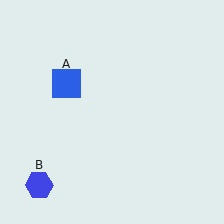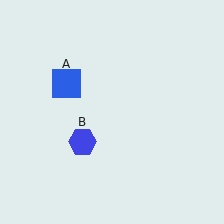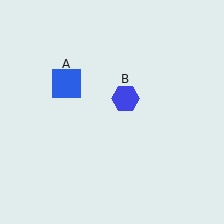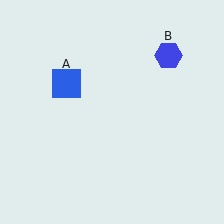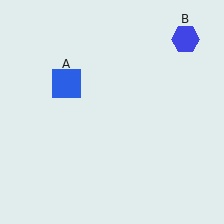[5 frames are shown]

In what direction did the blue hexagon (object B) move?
The blue hexagon (object B) moved up and to the right.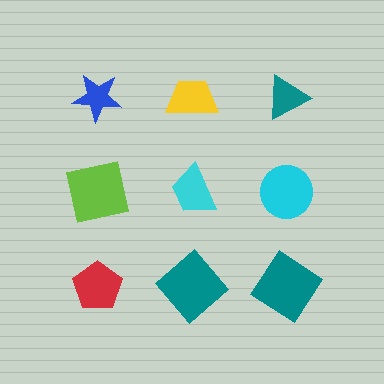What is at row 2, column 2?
A cyan trapezoid.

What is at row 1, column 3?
A teal triangle.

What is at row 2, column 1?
A lime square.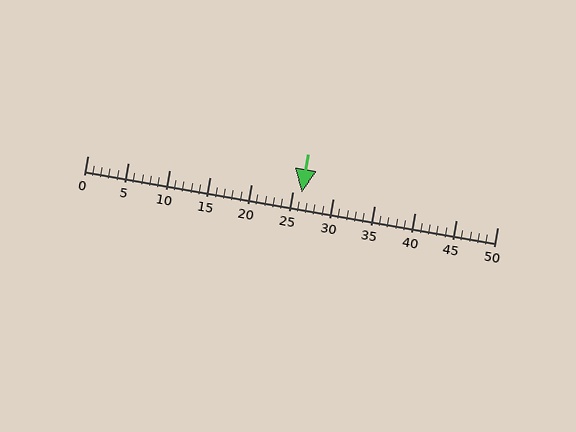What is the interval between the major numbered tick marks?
The major tick marks are spaced 5 units apart.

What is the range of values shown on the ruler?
The ruler shows values from 0 to 50.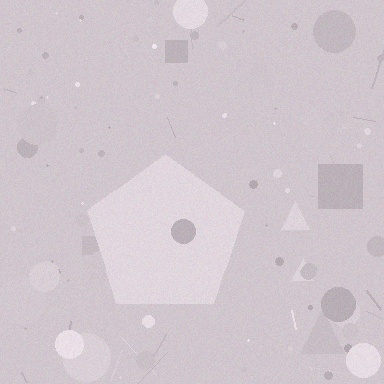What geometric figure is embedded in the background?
A pentagon is embedded in the background.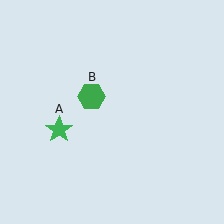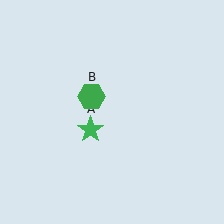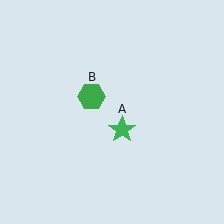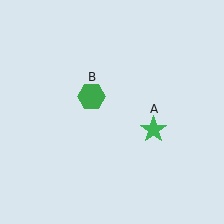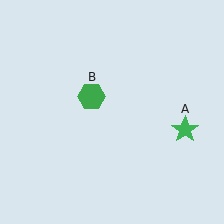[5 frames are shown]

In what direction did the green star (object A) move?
The green star (object A) moved right.